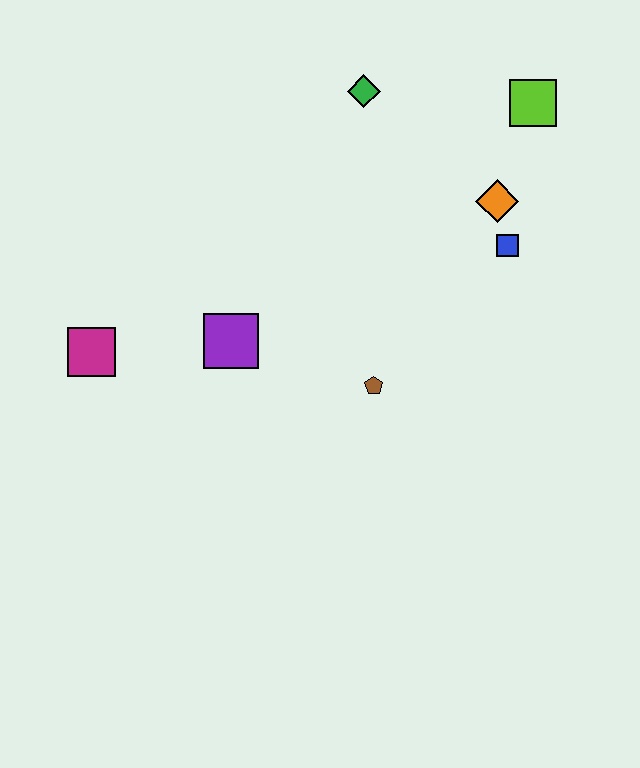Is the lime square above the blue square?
Yes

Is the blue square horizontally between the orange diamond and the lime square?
Yes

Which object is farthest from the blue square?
The magenta square is farthest from the blue square.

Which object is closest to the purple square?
The magenta square is closest to the purple square.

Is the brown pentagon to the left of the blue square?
Yes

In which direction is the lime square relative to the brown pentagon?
The lime square is above the brown pentagon.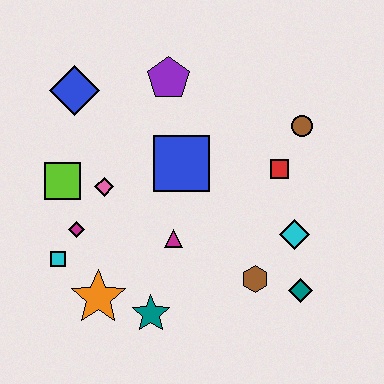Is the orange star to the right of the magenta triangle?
No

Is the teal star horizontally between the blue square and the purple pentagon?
No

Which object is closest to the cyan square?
The magenta diamond is closest to the cyan square.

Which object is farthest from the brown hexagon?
The blue diamond is farthest from the brown hexagon.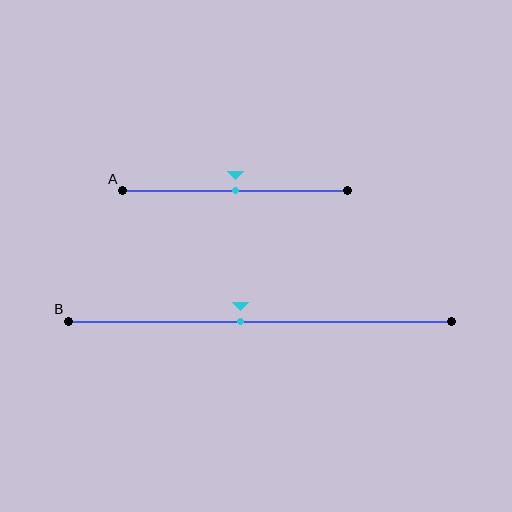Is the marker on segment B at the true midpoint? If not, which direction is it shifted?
No, the marker on segment B is shifted to the left by about 5% of the segment length.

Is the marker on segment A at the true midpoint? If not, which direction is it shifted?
Yes, the marker on segment A is at the true midpoint.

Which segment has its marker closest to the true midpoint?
Segment A has its marker closest to the true midpoint.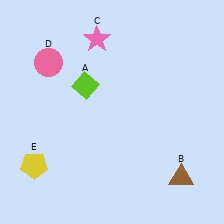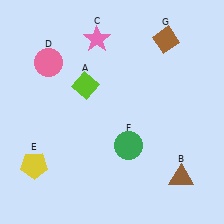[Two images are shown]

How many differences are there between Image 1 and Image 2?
There are 2 differences between the two images.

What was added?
A green circle (F), a brown diamond (G) were added in Image 2.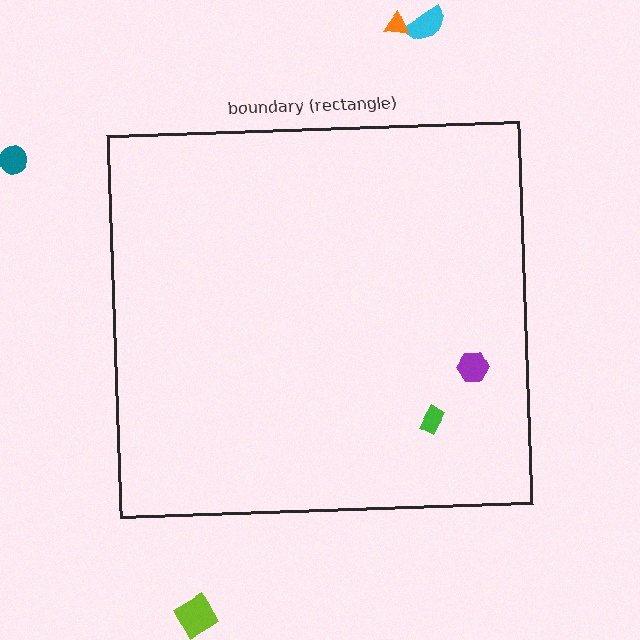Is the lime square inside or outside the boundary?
Outside.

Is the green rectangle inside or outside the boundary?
Inside.